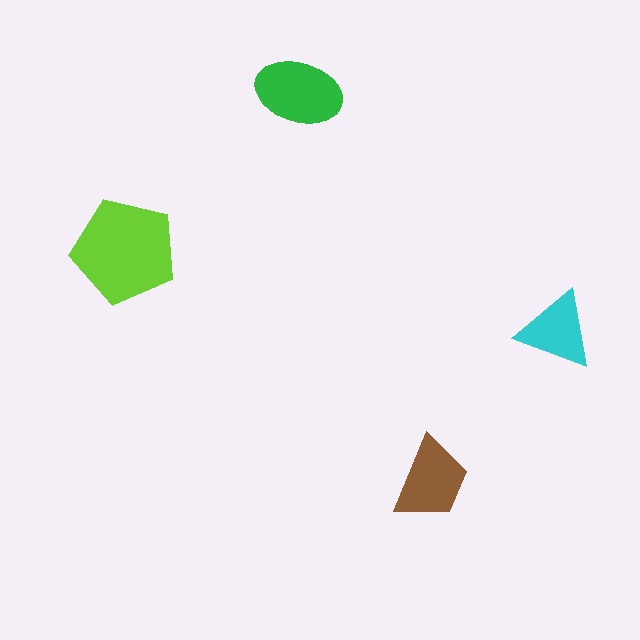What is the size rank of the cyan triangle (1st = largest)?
4th.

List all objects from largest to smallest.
The lime pentagon, the green ellipse, the brown trapezoid, the cyan triangle.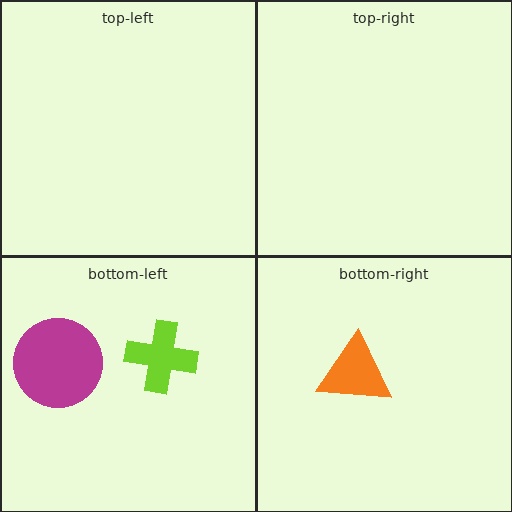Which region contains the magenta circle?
The bottom-left region.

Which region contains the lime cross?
The bottom-left region.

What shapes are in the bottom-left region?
The lime cross, the magenta circle.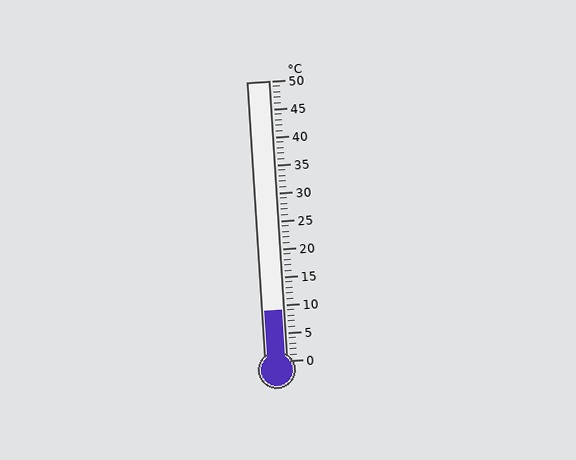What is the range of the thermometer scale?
The thermometer scale ranges from 0°C to 50°C.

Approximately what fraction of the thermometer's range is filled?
The thermometer is filled to approximately 20% of its range.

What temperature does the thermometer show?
The thermometer shows approximately 9°C.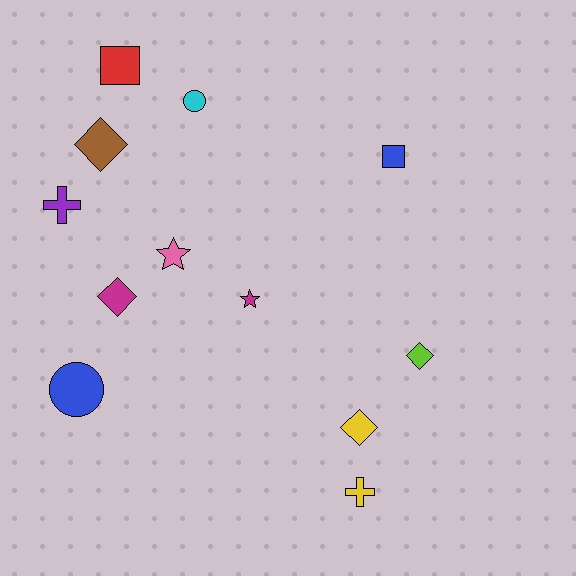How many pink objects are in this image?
There is 1 pink object.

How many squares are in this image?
There are 2 squares.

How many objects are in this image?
There are 12 objects.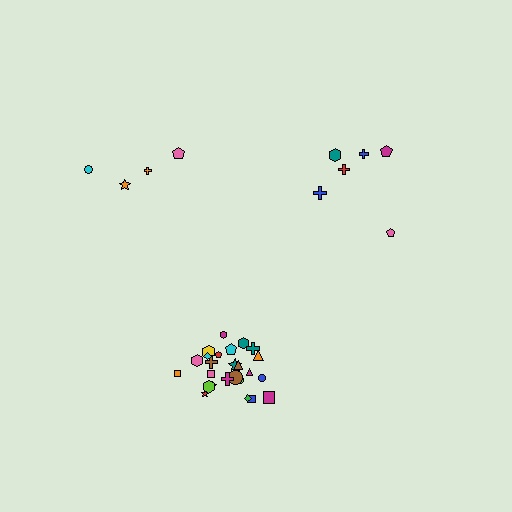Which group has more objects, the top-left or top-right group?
The top-right group.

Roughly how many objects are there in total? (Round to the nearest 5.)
Roughly 35 objects in total.